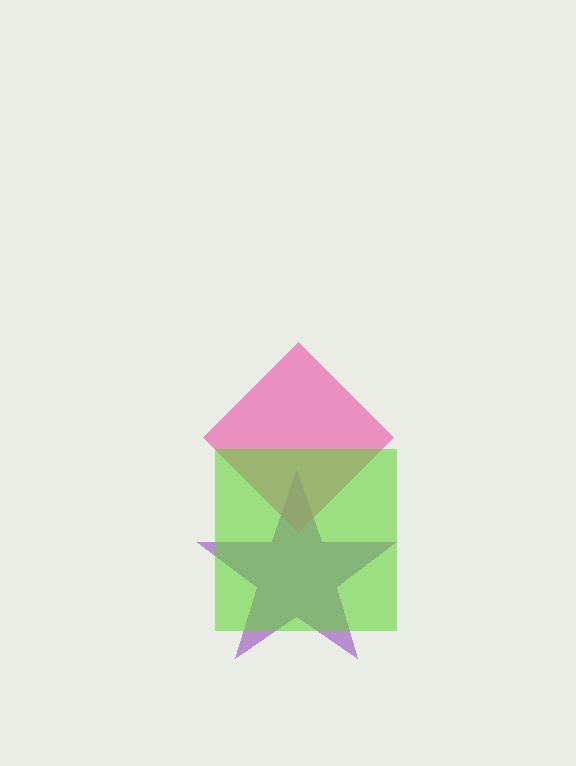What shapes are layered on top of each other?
The layered shapes are: a purple star, a pink diamond, a lime square.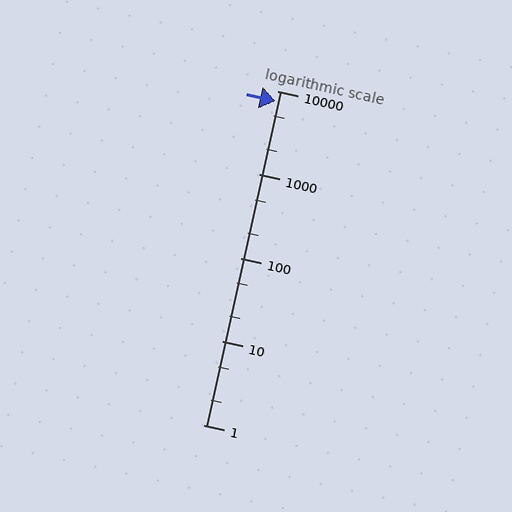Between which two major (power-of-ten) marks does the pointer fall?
The pointer is between 1000 and 10000.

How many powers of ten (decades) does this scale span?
The scale spans 4 decades, from 1 to 10000.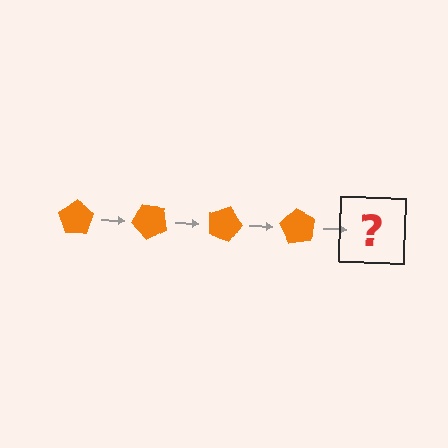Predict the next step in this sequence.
The next step is an orange pentagon rotated 180 degrees.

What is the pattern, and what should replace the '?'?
The pattern is that the pentagon rotates 45 degrees each step. The '?' should be an orange pentagon rotated 180 degrees.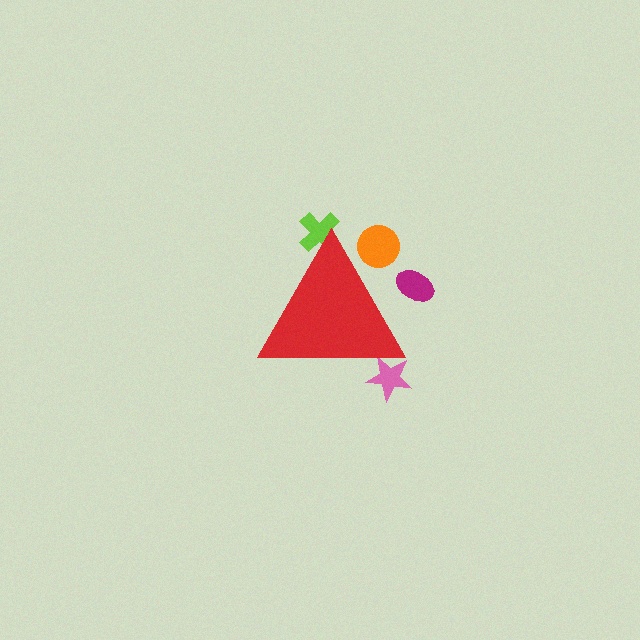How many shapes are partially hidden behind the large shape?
4 shapes are partially hidden.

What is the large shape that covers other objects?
A red triangle.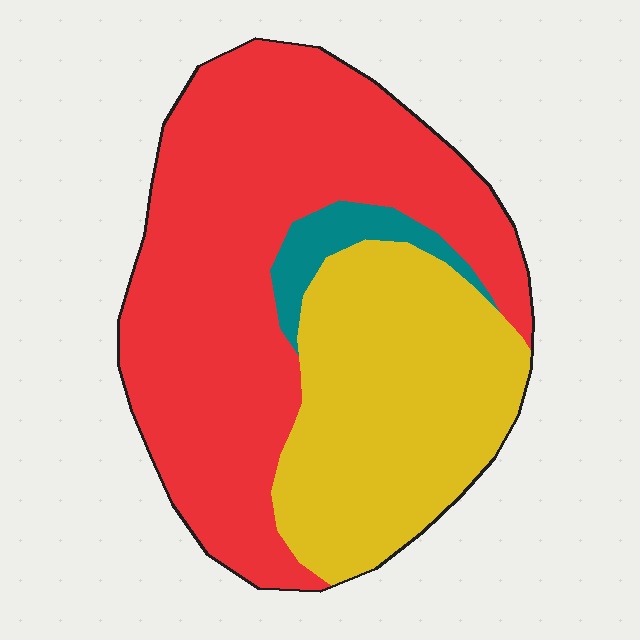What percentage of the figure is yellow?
Yellow covers around 35% of the figure.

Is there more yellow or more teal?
Yellow.